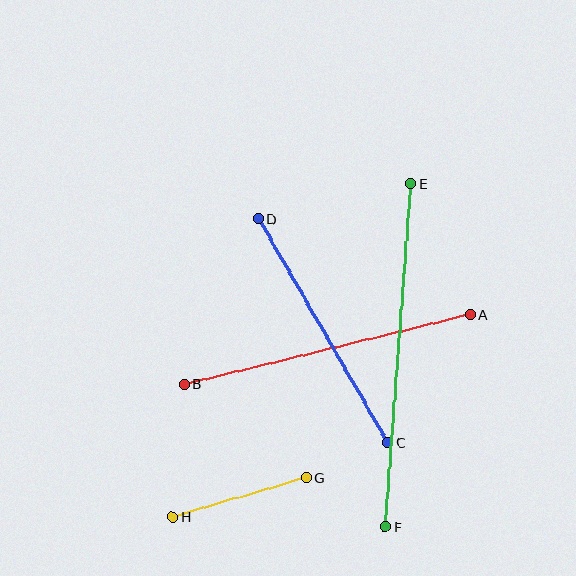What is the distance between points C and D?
The distance is approximately 258 pixels.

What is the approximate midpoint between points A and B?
The midpoint is at approximately (327, 349) pixels.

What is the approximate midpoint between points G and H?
The midpoint is at approximately (239, 497) pixels.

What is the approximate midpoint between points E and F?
The midpoint is at approximately (398, 355) pixels.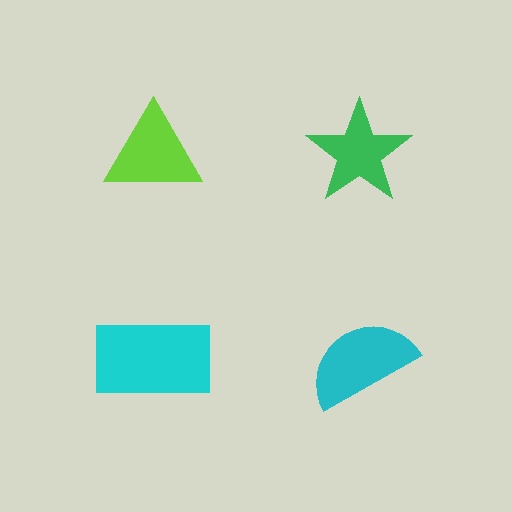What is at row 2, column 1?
A cyan rectangle.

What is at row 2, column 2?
A cyan semicircle.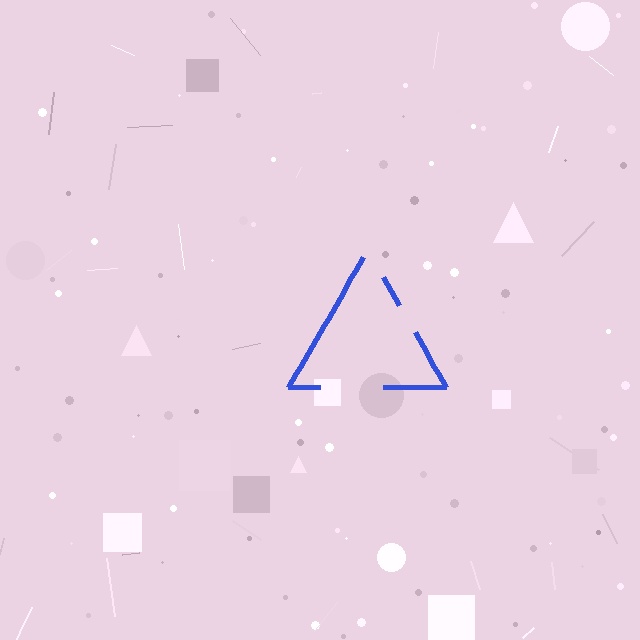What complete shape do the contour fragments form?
The contour fragments form a triangle.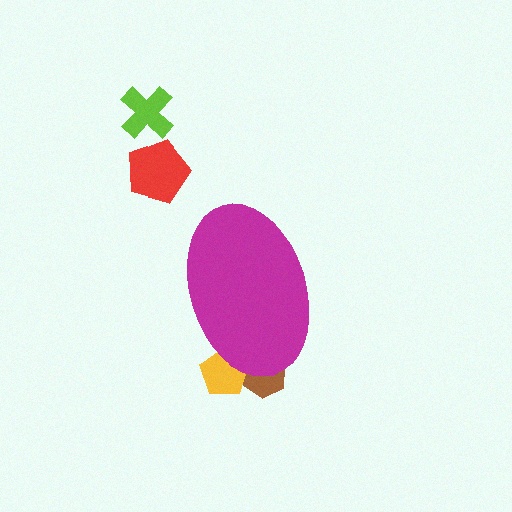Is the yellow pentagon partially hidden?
Yes, the yellow pentagon is partially hidden behind the magenta ellipse.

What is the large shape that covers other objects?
A magenta ellipse.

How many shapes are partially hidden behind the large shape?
2 shapes are partially hidden.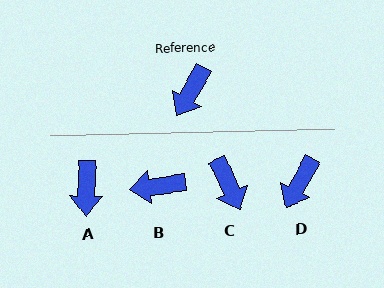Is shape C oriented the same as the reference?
No, it is off by about 53 degrees.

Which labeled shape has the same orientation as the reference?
D.